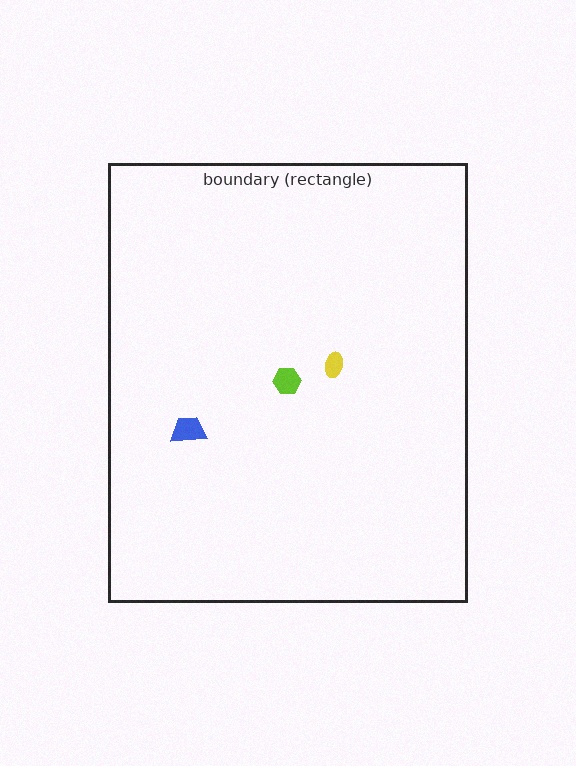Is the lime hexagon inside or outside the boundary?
Inside.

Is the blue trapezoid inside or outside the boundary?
Inside.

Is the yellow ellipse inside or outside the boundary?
Inside.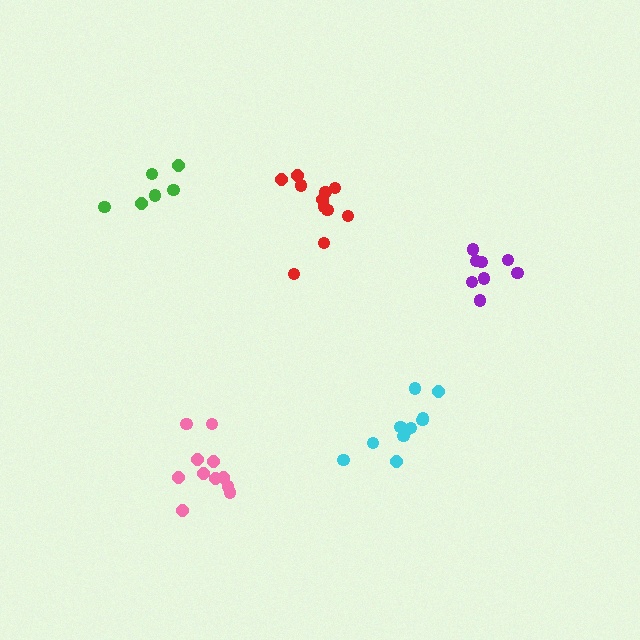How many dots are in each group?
Group 1: 11 dots, Group 2: 6 dots, Group 3: 8 dots, Group 4: 11 dots, Group 5: 11 dots (47 total).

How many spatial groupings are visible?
There are 5 spatial groupings.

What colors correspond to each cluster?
The clusters are colored: red, green, purple, cyan, pink.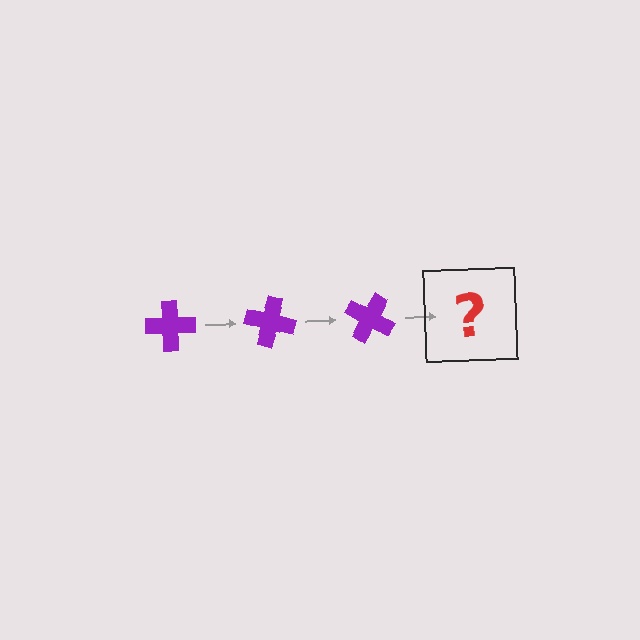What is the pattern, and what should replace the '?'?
The pattern is that the cross rotates 15 degrees each step. The '?' should be a purple cross rotated 45 degrees.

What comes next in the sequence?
The next element should be a purple cross rotated 45 degrees.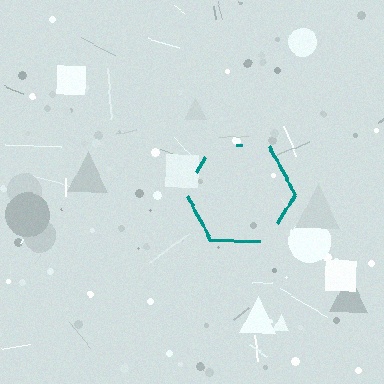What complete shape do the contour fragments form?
The contour fragments form a hexagon.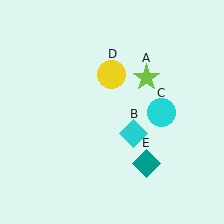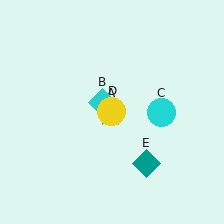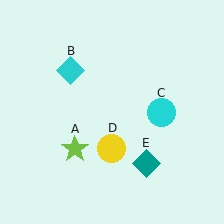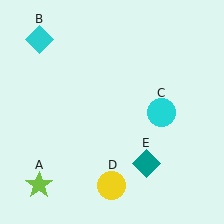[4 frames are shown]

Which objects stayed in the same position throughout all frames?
Cyan circle (object C) and teal diamond (object E) remained stationary.